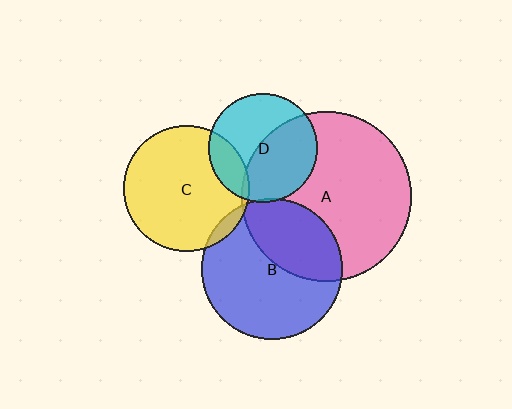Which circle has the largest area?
Circle A (pink).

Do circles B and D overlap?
Yes.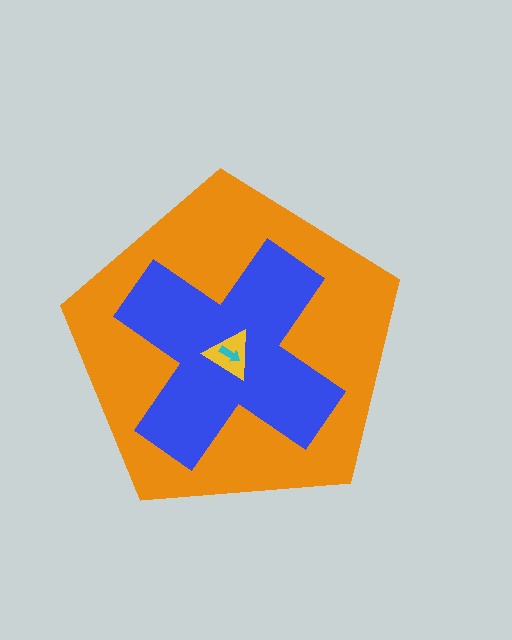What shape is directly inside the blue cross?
The yellow triangle.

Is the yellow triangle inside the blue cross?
Yes.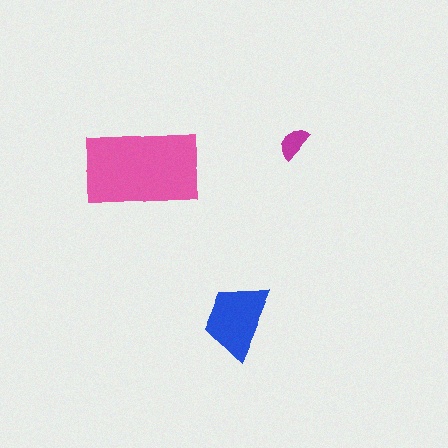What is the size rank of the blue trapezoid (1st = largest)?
2nd.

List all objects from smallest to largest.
The magenta semicircle, the blue trapezoid, the pink rectangle.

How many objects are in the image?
There are 3 objects in the image.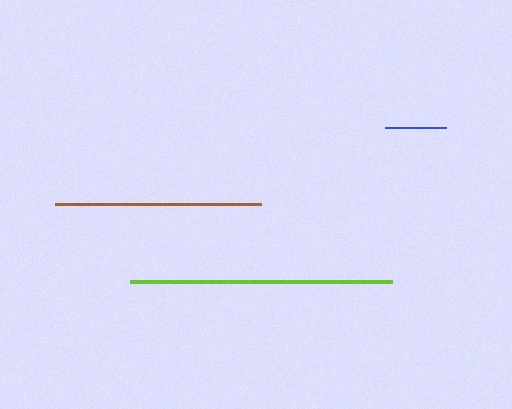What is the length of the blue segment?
The blue segment is approximately 61 pixels long.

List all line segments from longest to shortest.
From longest to shortest: lime, brown, blue.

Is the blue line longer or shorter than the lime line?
The lime line is longer than the blue line.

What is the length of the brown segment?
The brown segment is approximately 206 pixels long.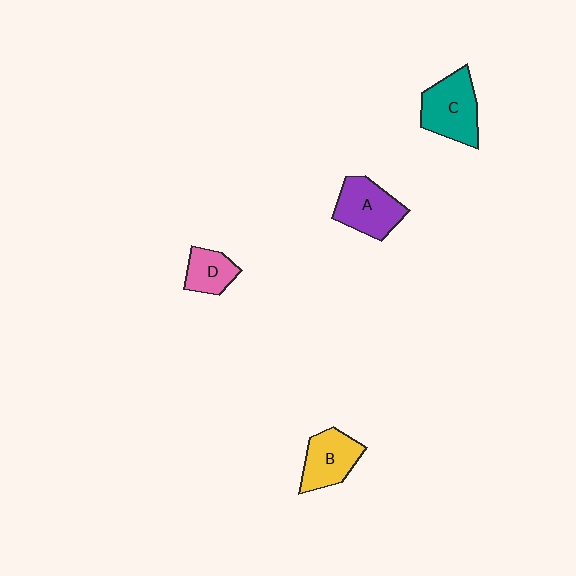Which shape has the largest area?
Shape C (teal).